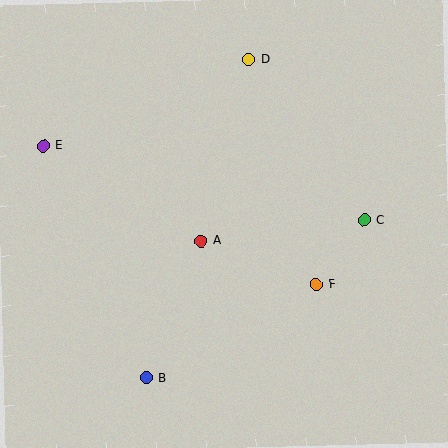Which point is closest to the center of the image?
Point A at (201, 241) is closest to the center.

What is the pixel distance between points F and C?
The distance between F and C is 80 pixels.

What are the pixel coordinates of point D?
Point D is at (249, 60).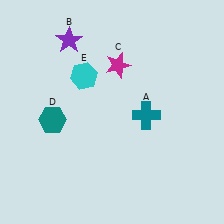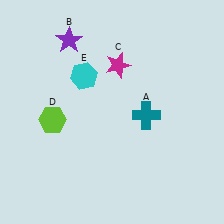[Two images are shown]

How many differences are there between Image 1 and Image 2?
There is 1 difference between the two images.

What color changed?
The hexagon (D) changed from teal in Image 1 to lime in Image 2.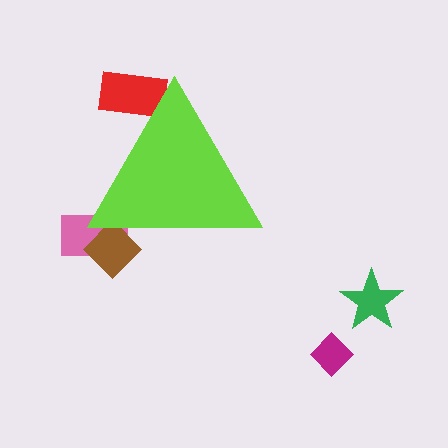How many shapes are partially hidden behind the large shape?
3 shapes are partially hidden.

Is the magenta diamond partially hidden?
No, the magenta diamond is fully visible.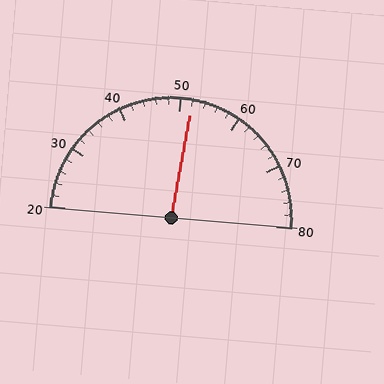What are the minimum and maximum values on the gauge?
The gauge ranges from 20 to 80.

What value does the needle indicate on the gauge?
The needle indicates approximately 52.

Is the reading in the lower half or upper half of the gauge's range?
The reading is in the upper half of the range (20 to 80).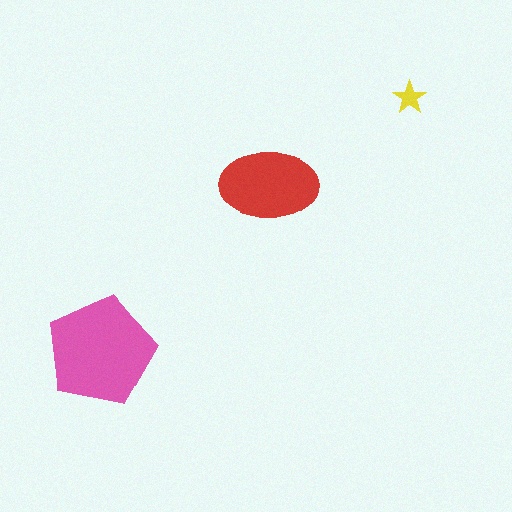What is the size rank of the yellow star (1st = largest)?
3rd.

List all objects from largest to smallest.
The pink pentagon, the red ellipse, the yellow star.